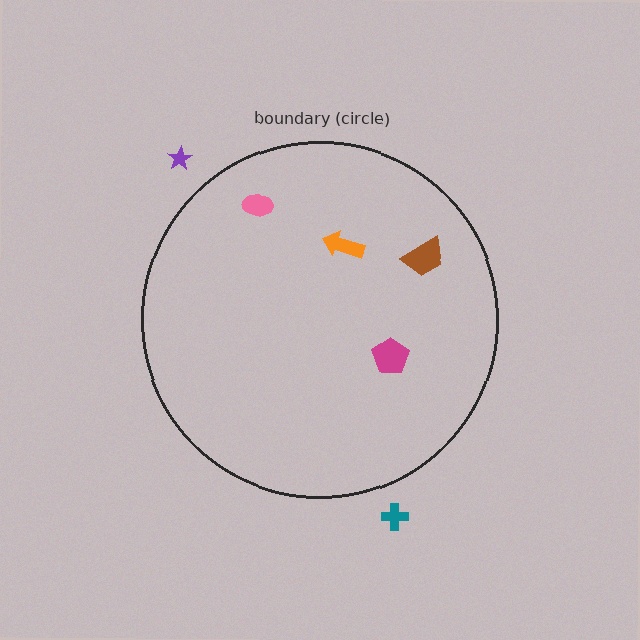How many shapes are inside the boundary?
4 inside, 2 outside.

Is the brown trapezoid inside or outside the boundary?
Inside.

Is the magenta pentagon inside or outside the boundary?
Inside.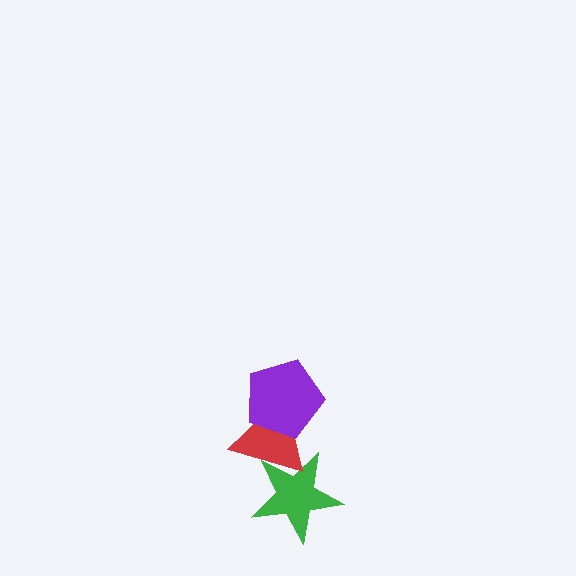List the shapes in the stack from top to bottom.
From top to bottom: the purple pentagon, the red triangle, the green star.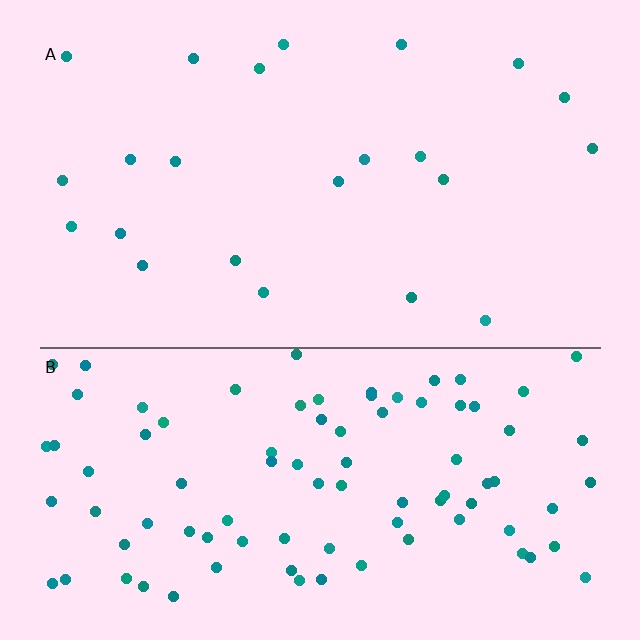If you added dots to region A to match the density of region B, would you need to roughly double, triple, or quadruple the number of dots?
Approximately quadruple.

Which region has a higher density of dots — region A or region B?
B (the bottom).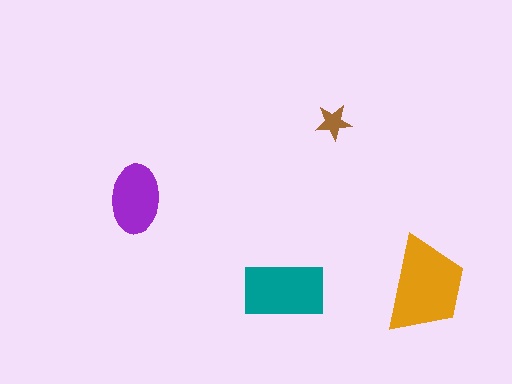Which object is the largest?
The orange trapezoid.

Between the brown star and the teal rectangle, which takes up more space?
The teal rectangle.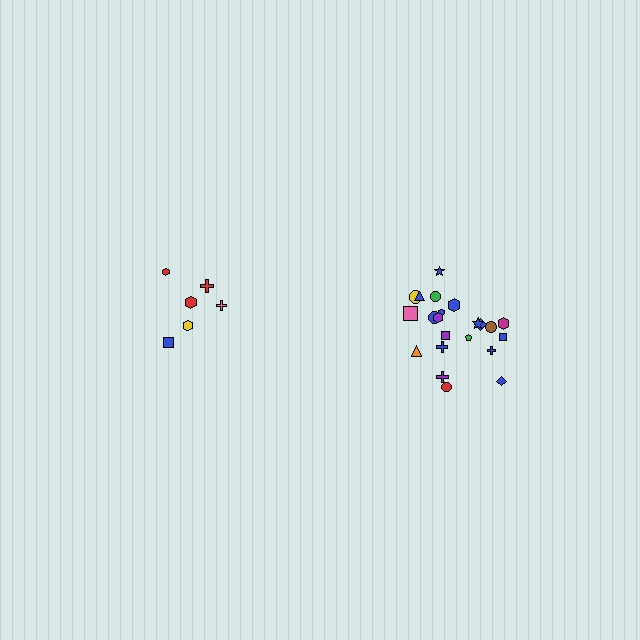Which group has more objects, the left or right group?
The right group.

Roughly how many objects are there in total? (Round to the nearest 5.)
Roughly 30 objects in total.